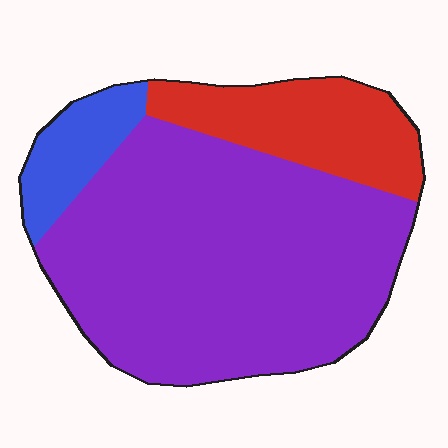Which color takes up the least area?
Blue, at roughly 10%.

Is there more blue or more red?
Red.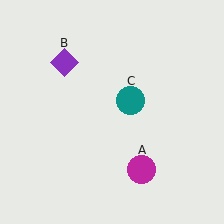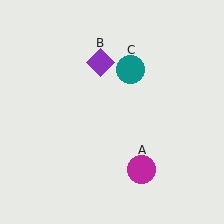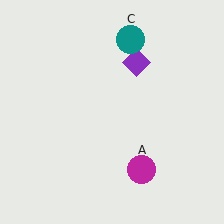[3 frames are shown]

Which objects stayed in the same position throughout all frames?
Magenta circle (object A) remained stationary.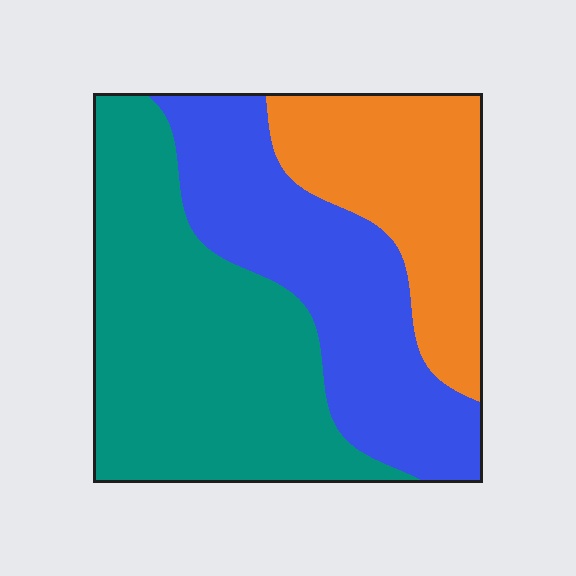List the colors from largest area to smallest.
From largest to smallest: teal, blue, orange.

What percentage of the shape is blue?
Blue covers around 30% of the shape.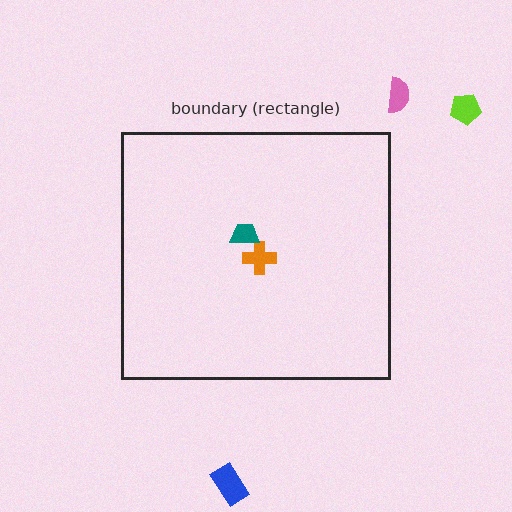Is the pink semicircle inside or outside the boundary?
Outside.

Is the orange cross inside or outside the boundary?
Inside.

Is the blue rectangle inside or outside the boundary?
Outside.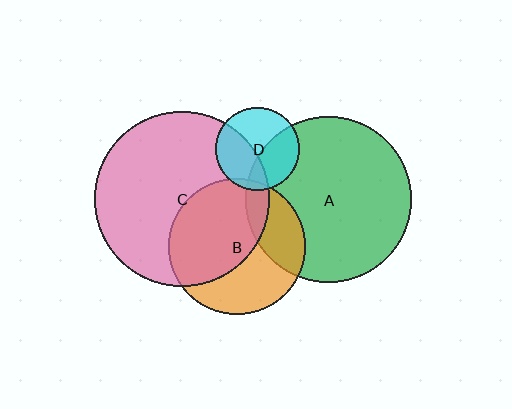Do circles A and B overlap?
Yes.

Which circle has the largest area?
Circle C (pink).